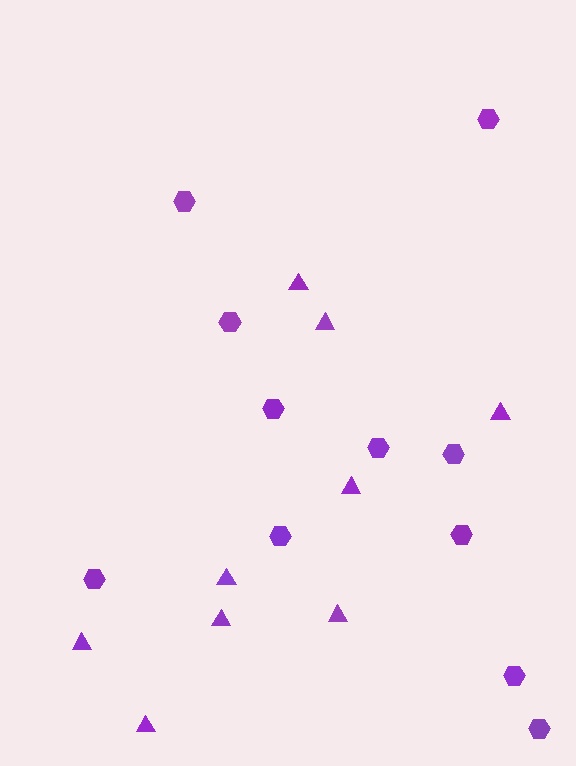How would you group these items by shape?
There are 2 groups: one group of triangles (9) and one group of hexagons (11).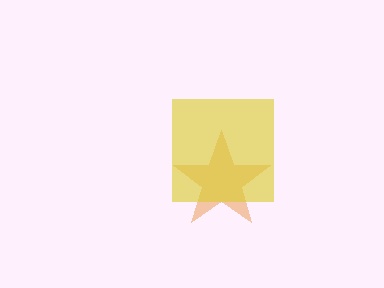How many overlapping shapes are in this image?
There are 2 overlapping shapes in the image.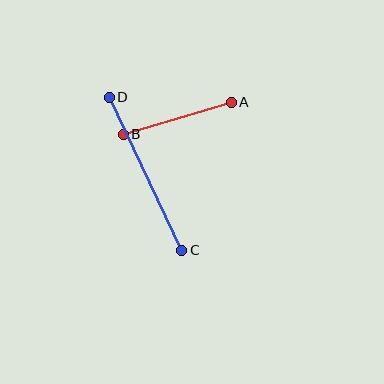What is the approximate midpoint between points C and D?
The midpoint is at approximately (146, 174) pixels.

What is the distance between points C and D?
The distance is approximately 169 pixels.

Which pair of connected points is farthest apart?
Points C and D are farthest apart.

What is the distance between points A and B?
The distance is approximately 112 pixels.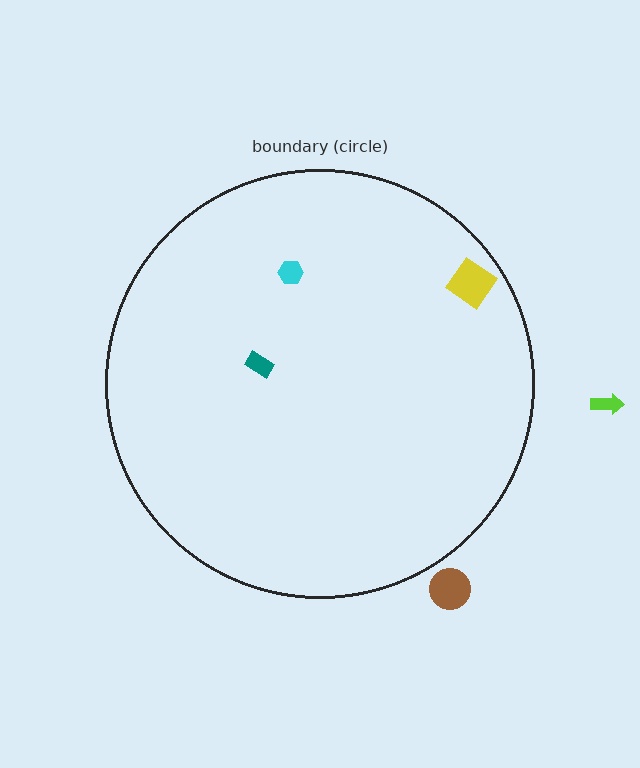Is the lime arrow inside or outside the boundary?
Outside.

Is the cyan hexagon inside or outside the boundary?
Inside.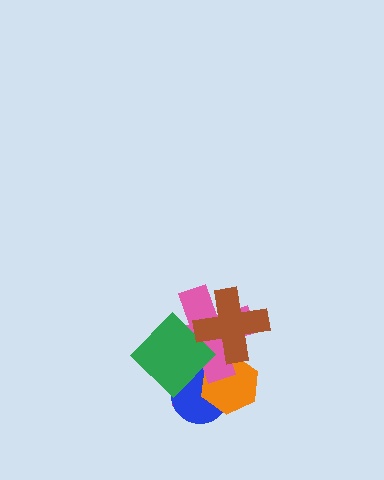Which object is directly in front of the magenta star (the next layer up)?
The blue circle is directly in front of the magenta star.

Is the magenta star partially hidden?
Yes, it is partially covered by another shape.